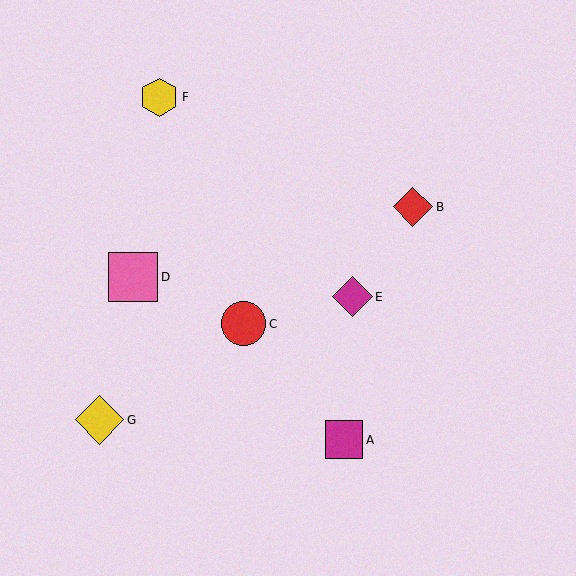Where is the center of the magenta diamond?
The center of the magenta diamond is at (353, 297).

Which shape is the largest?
The pink square (labeled D) is the largest.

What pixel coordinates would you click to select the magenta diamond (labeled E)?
Click at (353, 297) to select the magenta diamond E.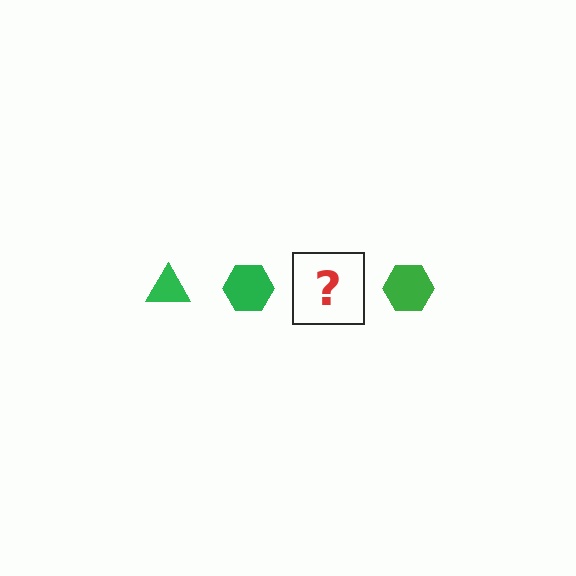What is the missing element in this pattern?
The missing element is a green triangle.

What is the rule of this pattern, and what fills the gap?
The rule is that the pattern cycles through triangle, hexagon shapes in green. The gap should be filled with a green triangle.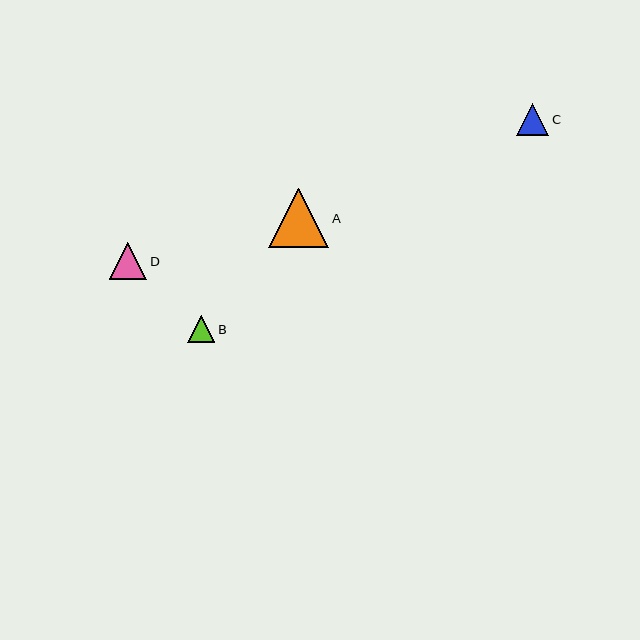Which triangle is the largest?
Triangle A is the largest with a size of approximately 60 pixels.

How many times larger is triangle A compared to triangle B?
Triangle A is approximately 2.2 times the size of triangle B.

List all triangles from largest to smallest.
From largest to smallest: A, D, C, B.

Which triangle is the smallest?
Triangle B is the smallest with a size of approximately 27 pixels.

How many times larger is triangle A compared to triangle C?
Triangle A is approximately 1.9 times the size of triangle C.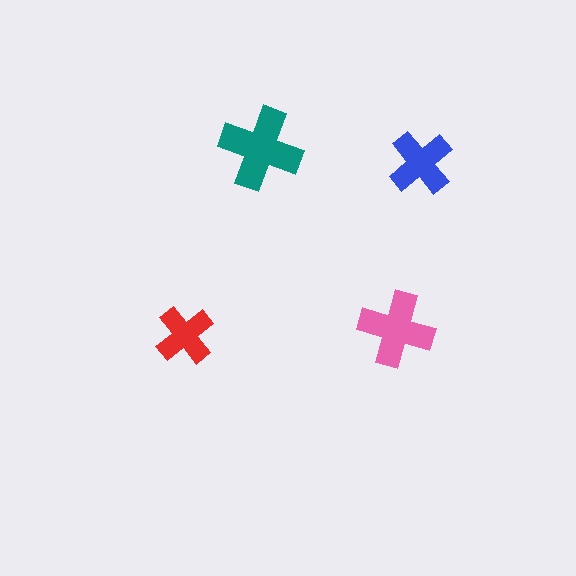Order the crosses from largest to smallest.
the teal one, the pink one, the blue one, the red one.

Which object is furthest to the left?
The red cross is leftmost.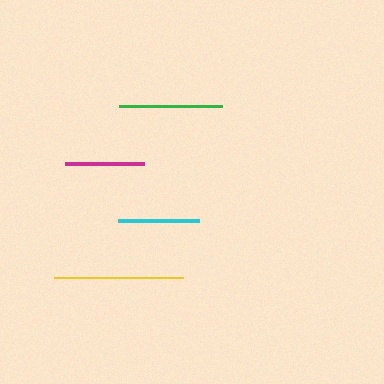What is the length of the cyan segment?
The cyan segment is approximately 81 pixels long.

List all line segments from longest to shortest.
From longest to shortest: yellow, green, cyan, magenta.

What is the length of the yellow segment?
The yellow segment is approximately 129 pixels long.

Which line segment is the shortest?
The magenta line is the shortest at approximately 79 pixels.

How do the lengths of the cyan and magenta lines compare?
The cyan and magenta lines are approximately the same length.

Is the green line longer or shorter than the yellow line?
The yellow line is longer than the green line.